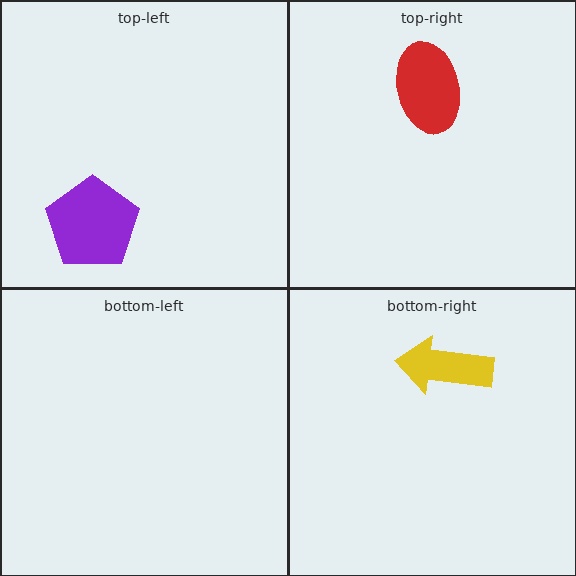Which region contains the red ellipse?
The top-right region.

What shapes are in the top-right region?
The red ellipse.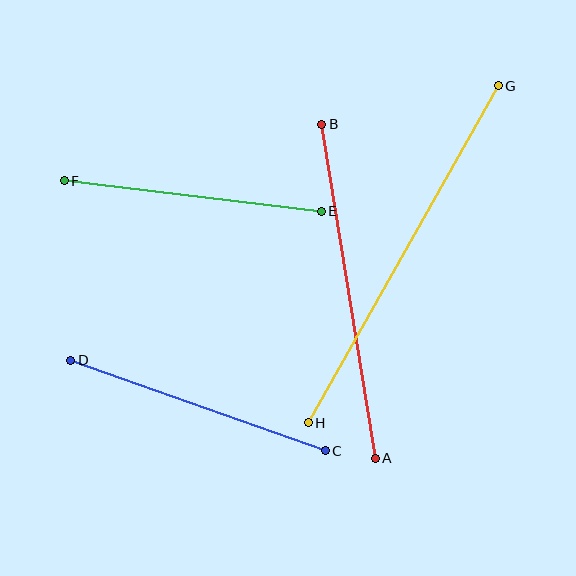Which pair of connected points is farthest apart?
Points G and H are farthest apart.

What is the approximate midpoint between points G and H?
The midpoint is at approximately (403, 254) pixels.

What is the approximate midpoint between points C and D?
The midpoint is at approximately (198, 405) pixels.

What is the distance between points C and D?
The distance is approximately 270 pixels.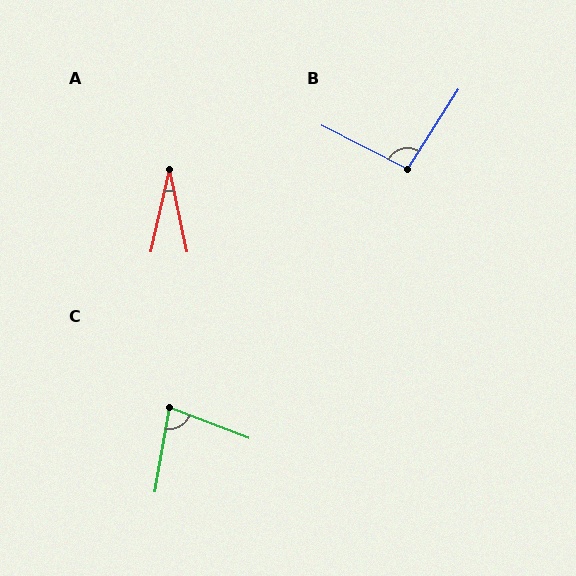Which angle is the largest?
B, at approximately 96 degrees.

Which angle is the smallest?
A, at approximately 25 degrees.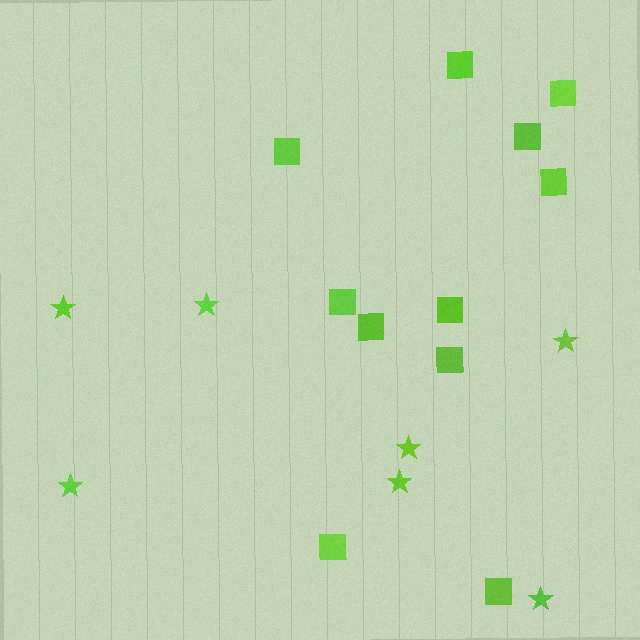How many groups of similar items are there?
There are 2 groups: one group of stars (7) and one group of squares (11).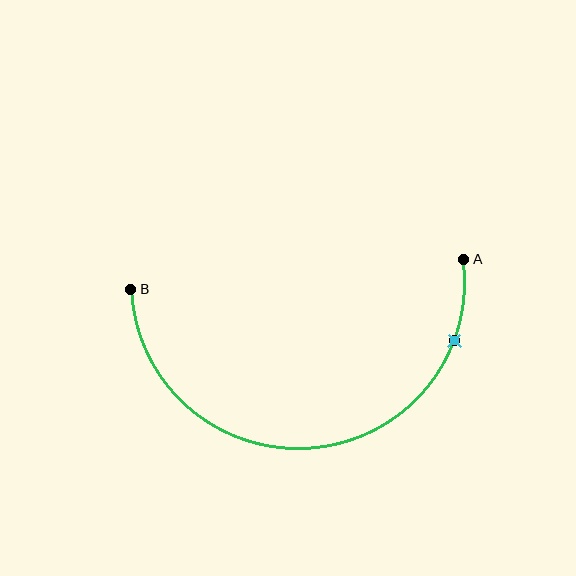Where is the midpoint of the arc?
The arc midpoint is the point on the curve farthest from the straight line joining A and B. It sits below that line.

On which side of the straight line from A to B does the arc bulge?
The arc bulges below the straight line connecting A and B.